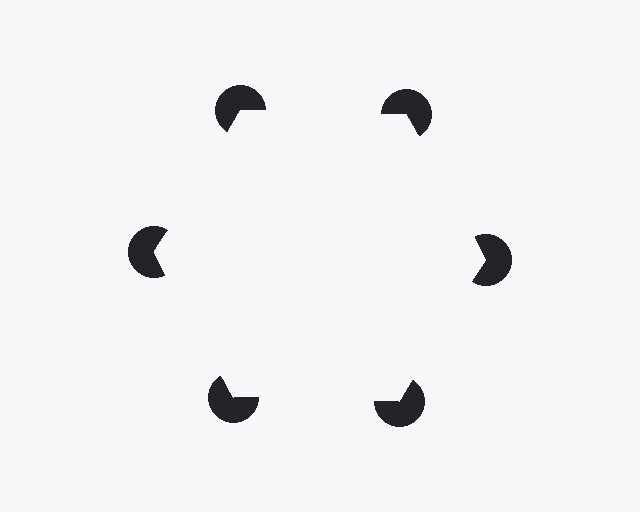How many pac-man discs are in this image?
There are 6 — one at each vertex of the illusory hexagon.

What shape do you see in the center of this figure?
An illusory hexagon — its edges are inferred from the aligned wedge cuts in the pac-man discs, not physically drawn.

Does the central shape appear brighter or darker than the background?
It typically appears slightly brighter than the background, even though no actual brightness change is drawn.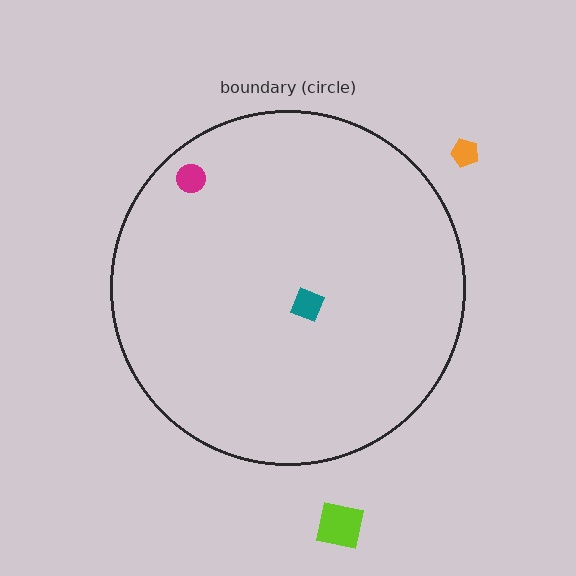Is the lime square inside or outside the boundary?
Outside.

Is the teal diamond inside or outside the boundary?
Inside.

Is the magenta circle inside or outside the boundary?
Inside.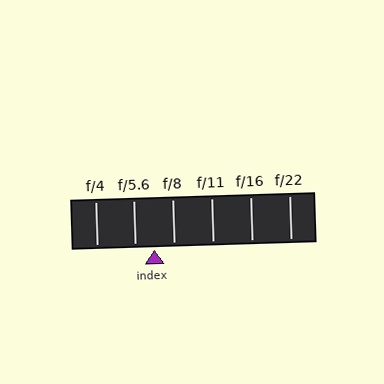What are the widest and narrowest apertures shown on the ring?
The widest aperture shown is f/4 and the narrowest is f/22.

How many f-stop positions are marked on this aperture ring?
There are 6 f-stop positions marked.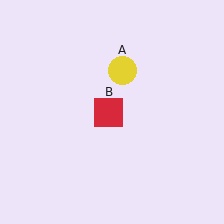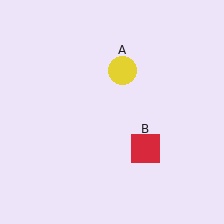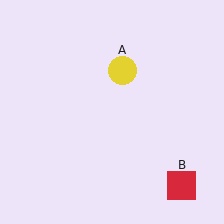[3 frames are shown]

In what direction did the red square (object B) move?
The red square (object B) moved down and to the right.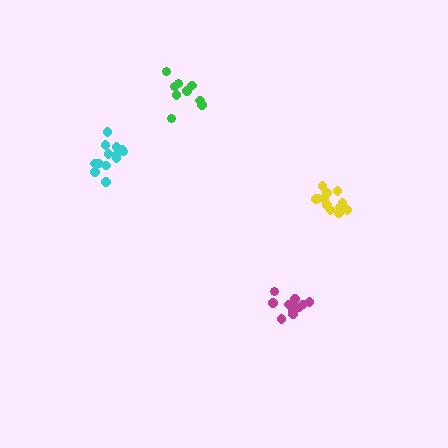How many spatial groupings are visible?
There are 4 spatial groupings.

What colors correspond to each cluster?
The clusters are colored: green, yellow, magenta, cyan.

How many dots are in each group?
Group 1: 9 dots, Group 2: 13 dots, Group 3: 12 dots, Group 4: 13 dots (47 total).